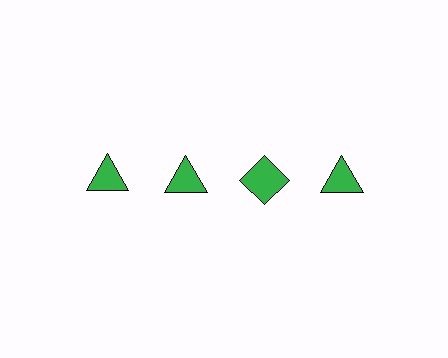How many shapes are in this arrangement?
There are 4 shapes arranged in a grid pattern.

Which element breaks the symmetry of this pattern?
The green diamond in the top row, center column breaks the symmetry. All other shapes are green triangles.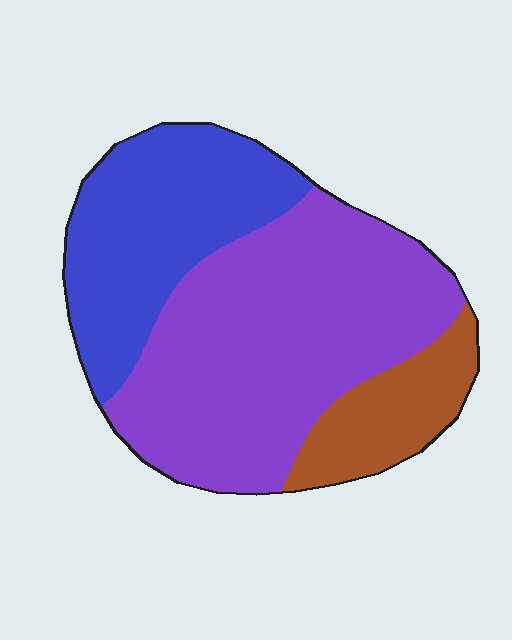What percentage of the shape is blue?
Blue takes up about one third (1/3) of the shape.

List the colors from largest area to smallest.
From largest to smallest: purple, blue, brown.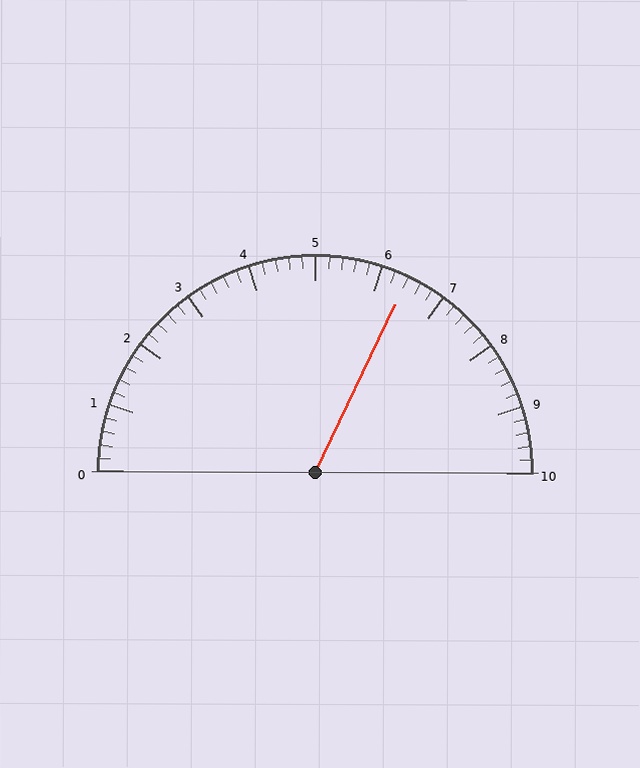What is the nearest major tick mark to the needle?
The nearest major tick mark is 6.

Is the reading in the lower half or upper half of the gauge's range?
The reading is in the upper half of the range (0 to 10).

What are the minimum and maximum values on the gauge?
The gauge ranges from 0 to 10.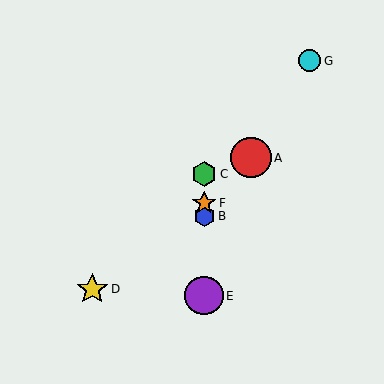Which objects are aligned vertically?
Objects B, C, E, F are aligned vertically.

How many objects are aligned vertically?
4 objects (B, C, E, F) are aligned vertically.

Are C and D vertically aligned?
No, C is at x≈204 and D is at x≈92.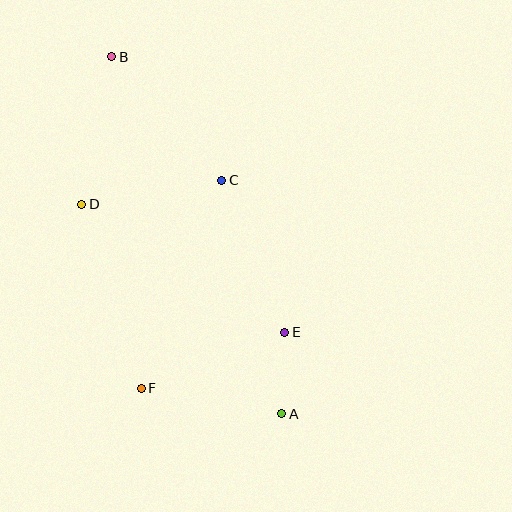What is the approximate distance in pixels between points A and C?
The distance between A and C is approximately 241 pixels.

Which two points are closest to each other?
Points A and E are closest to each other.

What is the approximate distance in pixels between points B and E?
The distance between B and E is approximately 325 pixels.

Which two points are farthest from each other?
Points A and B are farthest from each other.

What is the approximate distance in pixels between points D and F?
The distance between D and F is approximately 194 pixels.